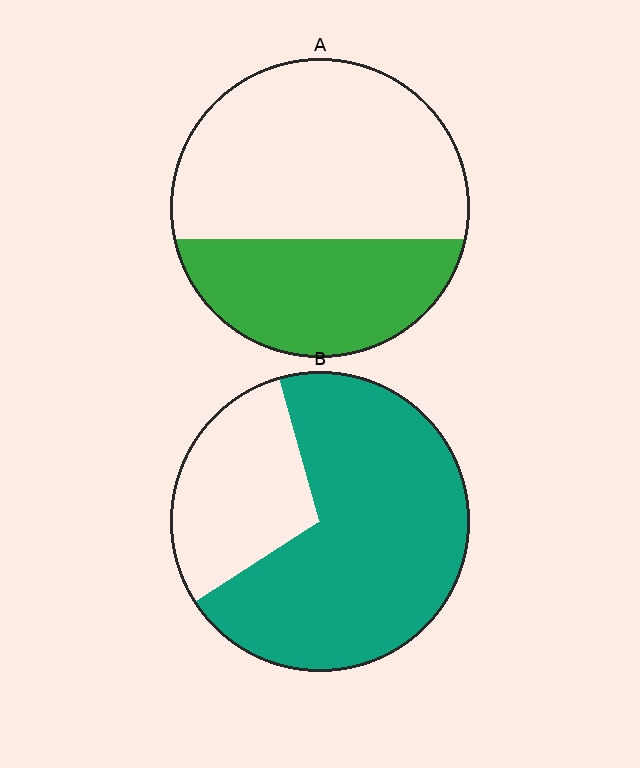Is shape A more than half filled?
No.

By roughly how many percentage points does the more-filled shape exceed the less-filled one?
By roughly 35 percentage points (B over A).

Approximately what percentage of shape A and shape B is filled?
A is approximately 35% and B is approximately 70%.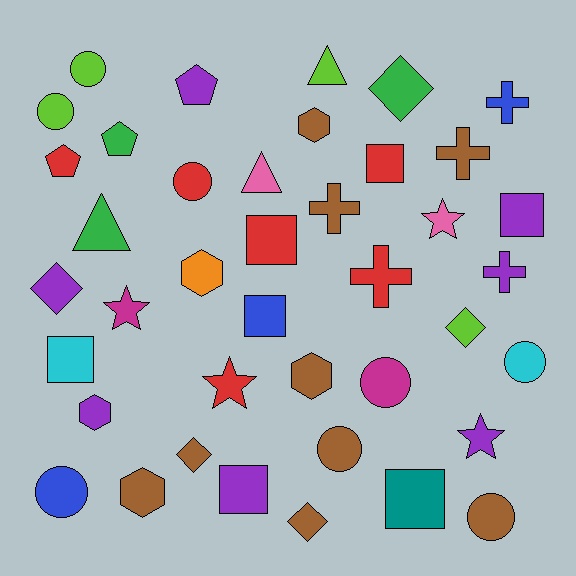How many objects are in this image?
There are 40 objects.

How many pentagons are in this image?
There are 3 pentagons.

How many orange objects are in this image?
There is 1 orange object.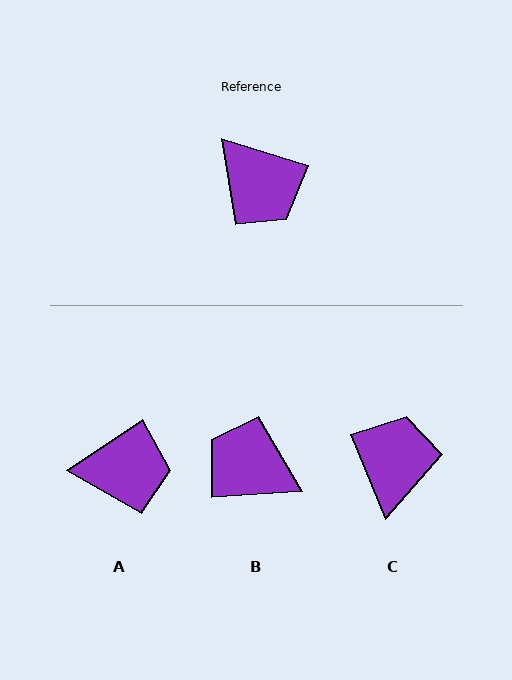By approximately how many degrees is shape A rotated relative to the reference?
Approximately 51 degrees counter-clockwise.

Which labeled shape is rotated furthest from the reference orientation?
B, about 159 degrees away.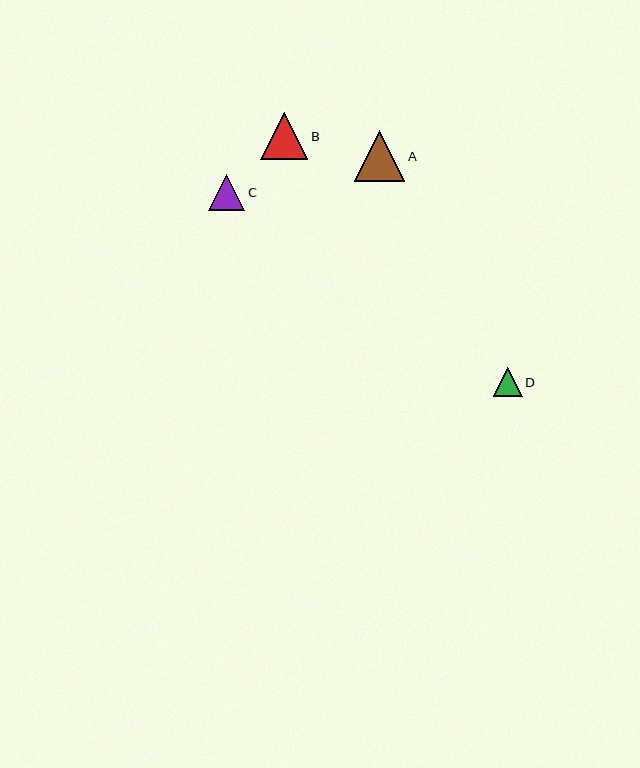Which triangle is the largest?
Triangle A is the largest with a size of approximately 51 pixels.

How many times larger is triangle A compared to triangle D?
Triangle A is approximately 1.8 times the size of triangle D.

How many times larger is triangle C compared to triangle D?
Triangle C is approximately 1.2 times the size of triangle D.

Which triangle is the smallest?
Triangle D is the smallest with a size of approximately 29 pixels.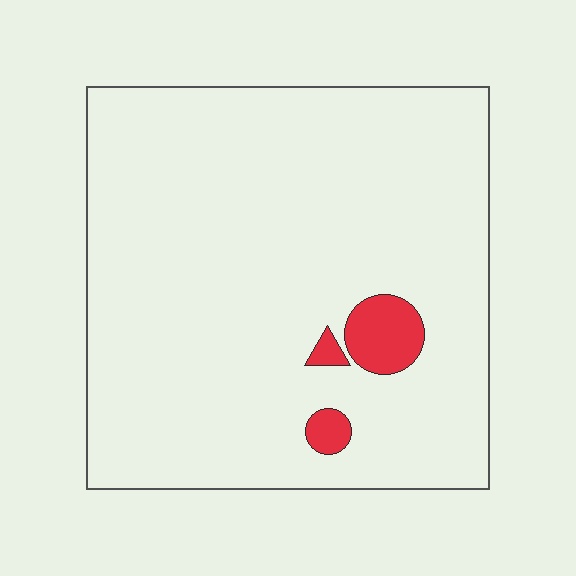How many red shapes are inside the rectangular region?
3.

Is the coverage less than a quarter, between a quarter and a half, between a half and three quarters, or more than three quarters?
Less than a quarter.